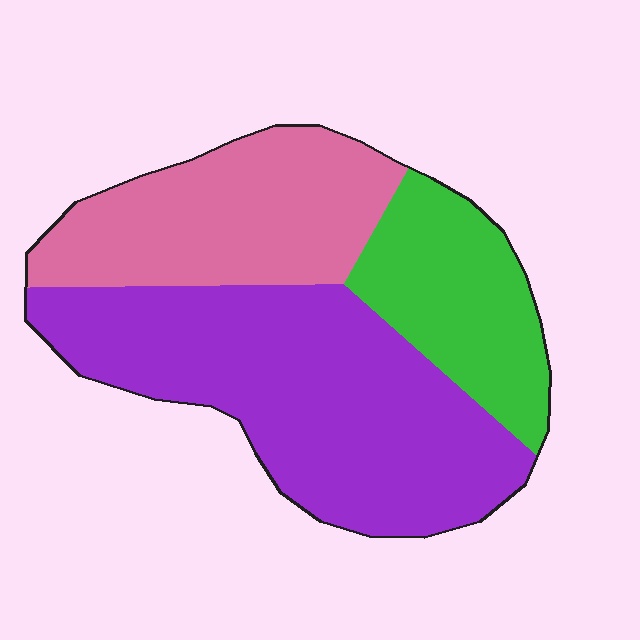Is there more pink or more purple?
Purple.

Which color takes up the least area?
Green, at roughly 20%.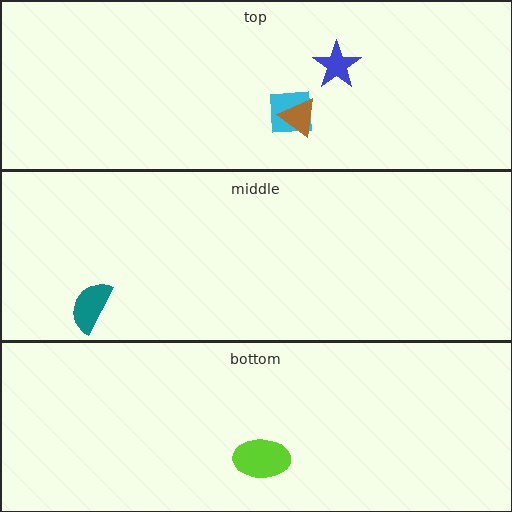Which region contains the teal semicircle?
The middle region.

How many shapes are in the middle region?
1.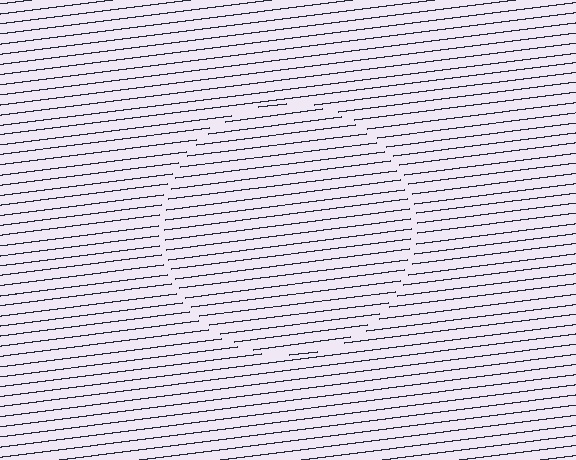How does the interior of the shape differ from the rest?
The interior of the shape contains the same grating, shifted by half a period — the contour is defined by the phase discontinuity where line-ends from the inner and outer gratings abut.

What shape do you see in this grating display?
An illusory circle. The interior of the shape contains the same grating, shifted by half a period — the contour is defined by the phase discontinuity where line-ends from the inner and outer gratings abut.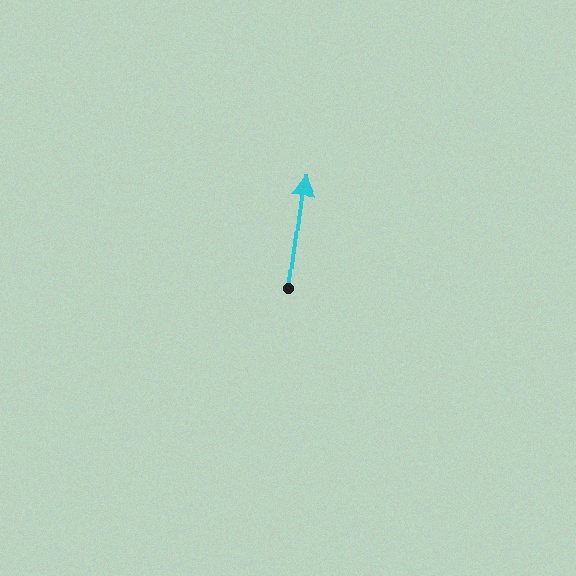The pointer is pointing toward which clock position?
Roughly 12 o'clock.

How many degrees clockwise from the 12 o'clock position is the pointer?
Approximately 8 degrees.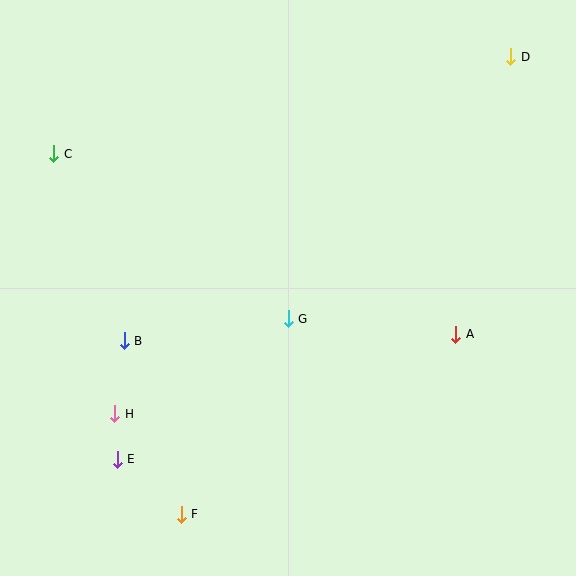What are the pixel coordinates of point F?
Point F is at (181, 514).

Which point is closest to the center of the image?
Point G at (288, 319) is closest to the center.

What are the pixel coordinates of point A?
Point A is at (456, 334).